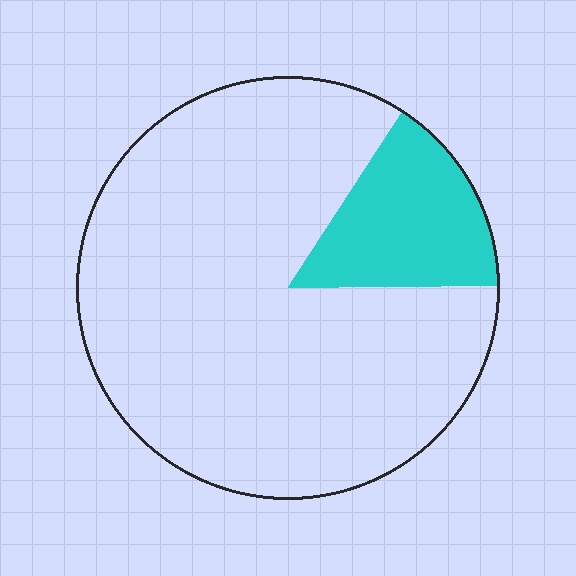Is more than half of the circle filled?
No.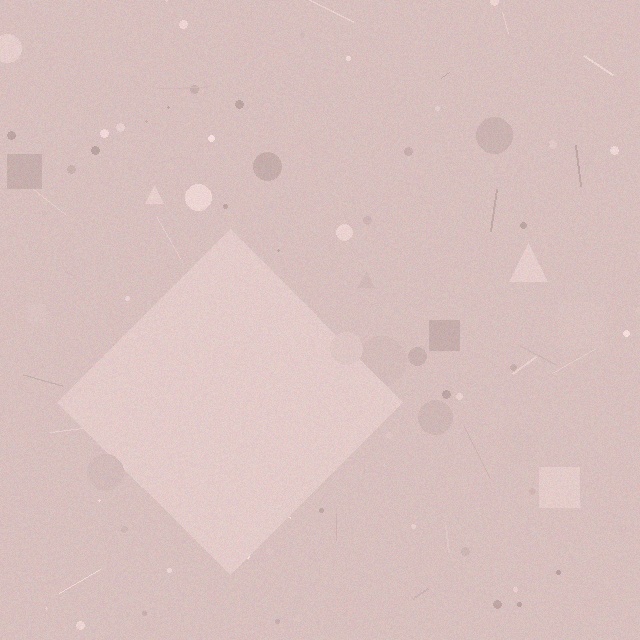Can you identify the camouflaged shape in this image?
The camouflaged shape is a diamond.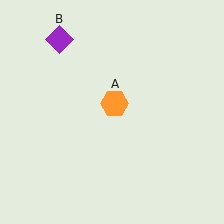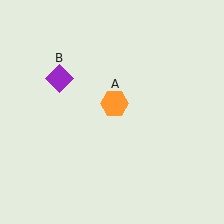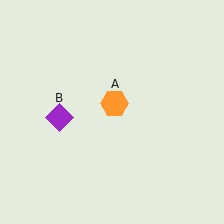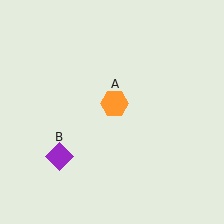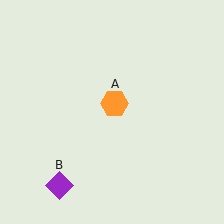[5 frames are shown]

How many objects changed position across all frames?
1 object changed position: purple diamond (object B).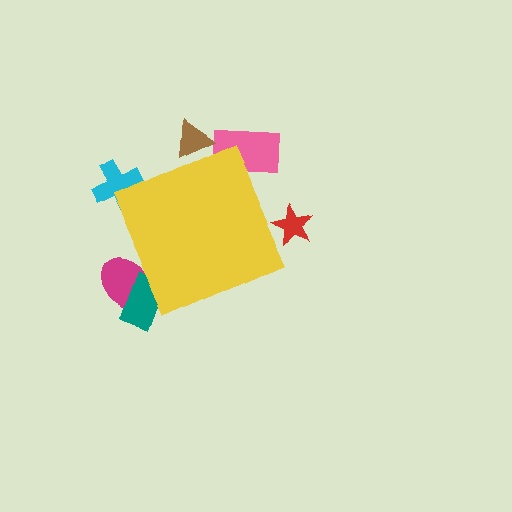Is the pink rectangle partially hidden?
Yes, the pink rectangle is partially hidden behind the yellow diamond.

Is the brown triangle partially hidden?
Yes, the brown triangle is partially hidden behind the yellow diamond.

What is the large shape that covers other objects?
A yellow diamond.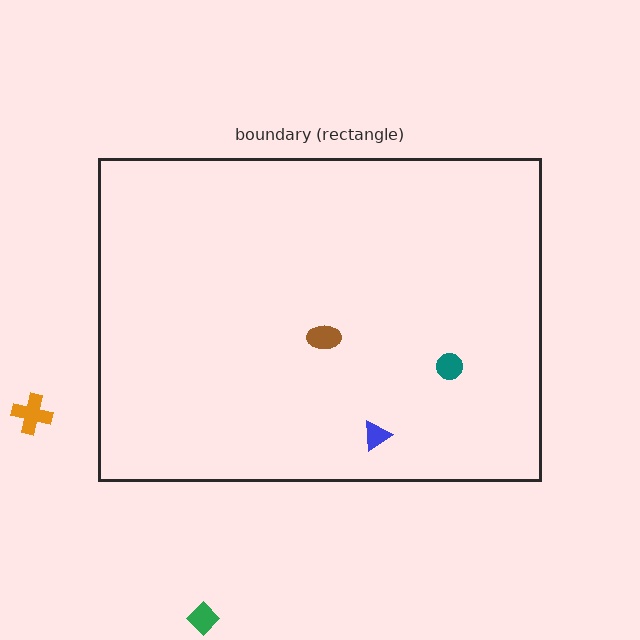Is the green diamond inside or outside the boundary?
Outside.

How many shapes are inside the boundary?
3 inside, 2 outside.